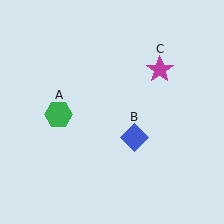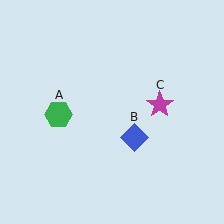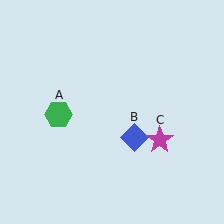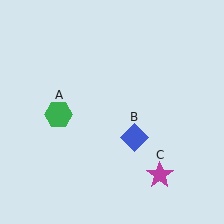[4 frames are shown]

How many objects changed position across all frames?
1 object changed position: magenta star (object C).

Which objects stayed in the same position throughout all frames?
Green hexagon (object A) and blue diamond (object B) remained stationary.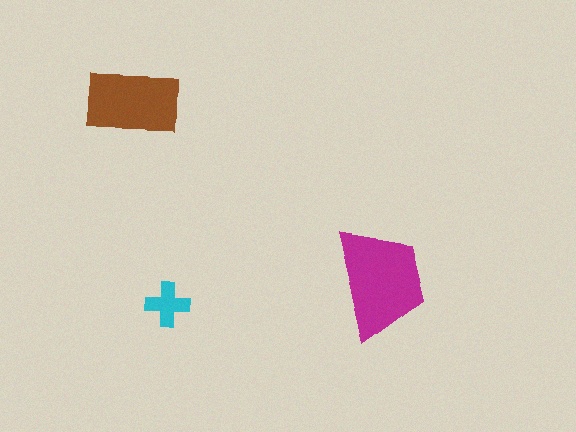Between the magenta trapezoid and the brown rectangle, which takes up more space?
The magenta trapezoid.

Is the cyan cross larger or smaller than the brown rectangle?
Smaller.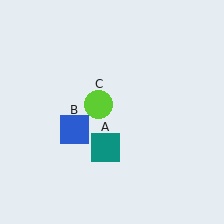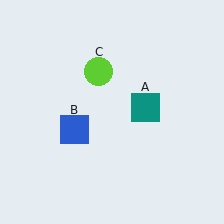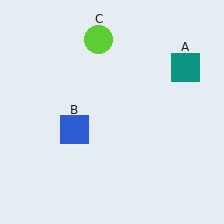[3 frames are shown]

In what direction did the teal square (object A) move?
The teal square (object A) moved up and to the right.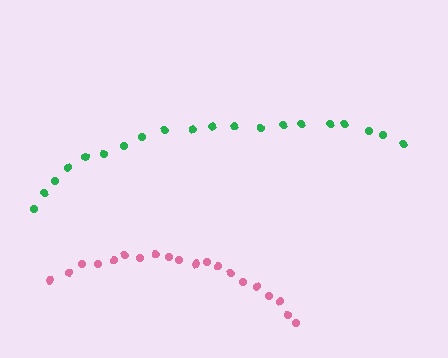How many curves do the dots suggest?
There are 2 distinct paths.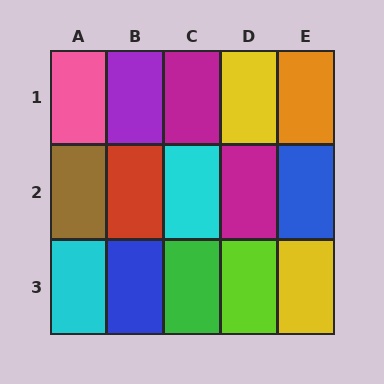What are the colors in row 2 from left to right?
Brown, red, cyan, magenta, blue.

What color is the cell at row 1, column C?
Magenta.